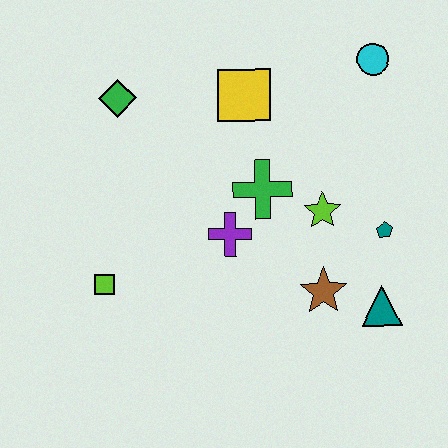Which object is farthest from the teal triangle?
The green diamond is farthest from the teal triangle.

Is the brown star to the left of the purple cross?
No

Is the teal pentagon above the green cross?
No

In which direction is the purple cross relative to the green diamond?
The purple cross is below the green diamond.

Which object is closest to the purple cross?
The green cross is closest to the purple cross.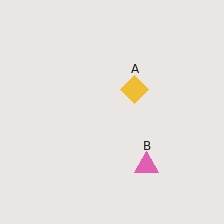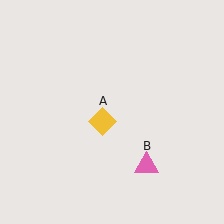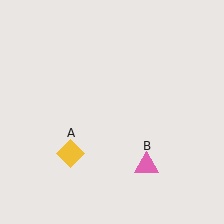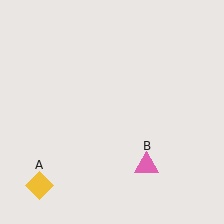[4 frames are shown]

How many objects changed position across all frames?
1 object changed position: yellow diamond (object A).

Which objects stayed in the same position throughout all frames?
Pink triangle (object B) remained stationary.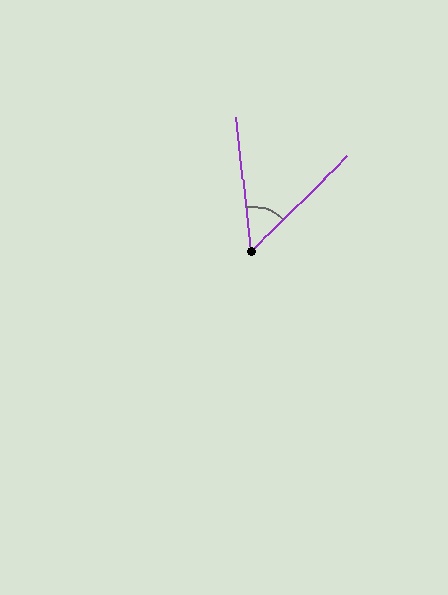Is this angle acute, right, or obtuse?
It is acute.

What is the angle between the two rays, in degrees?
Approximately 52 degrees.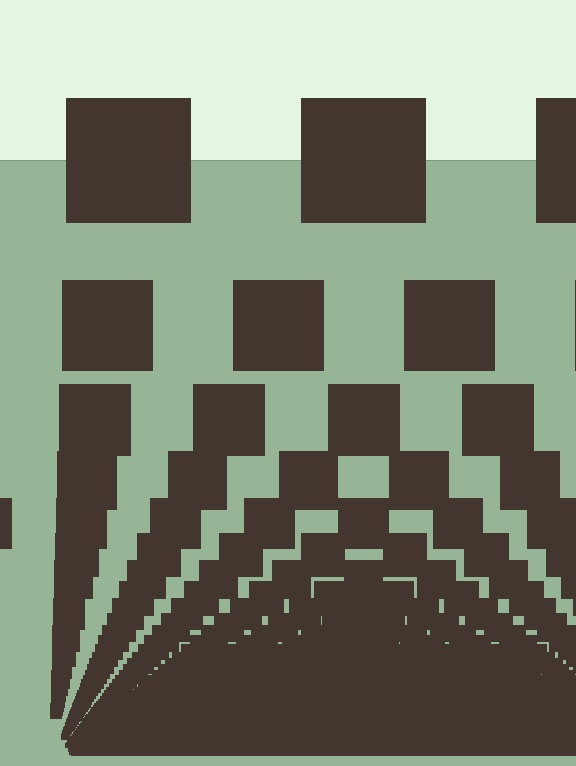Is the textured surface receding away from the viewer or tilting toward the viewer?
The surface appears to tilt toward the viewer. Texture elements get larger and sparser toward the top.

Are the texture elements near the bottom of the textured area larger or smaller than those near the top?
Smaller. The gradient is inverted — elements near the bottom are smaller and denser.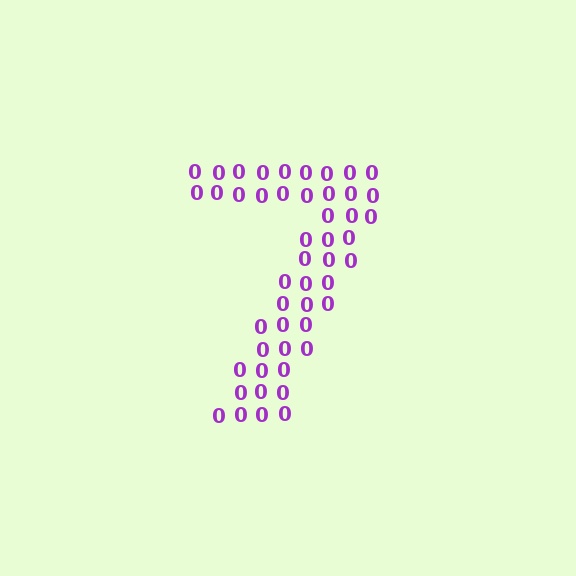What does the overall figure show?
The overall figure shows the digit 7.